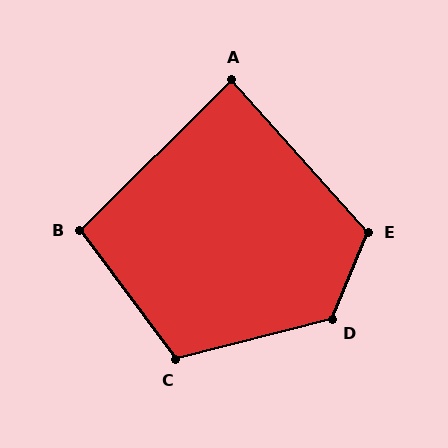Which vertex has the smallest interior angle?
A, at approximately 87 degrees.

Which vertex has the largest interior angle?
D, at approximately 127 degrees.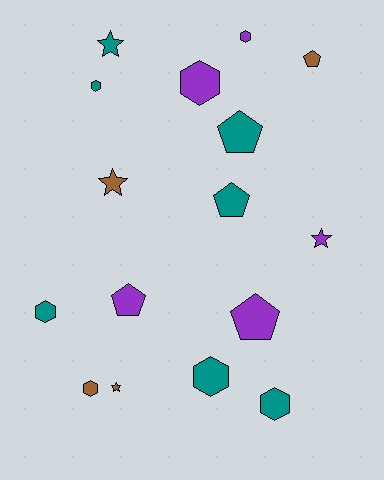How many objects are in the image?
There are 16 objects.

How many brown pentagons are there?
There is 1 brown pentagon.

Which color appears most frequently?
Teal, with 7 objects.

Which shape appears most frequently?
Hexagon, with 7 objects.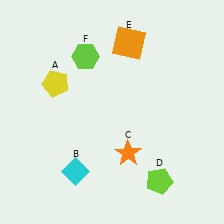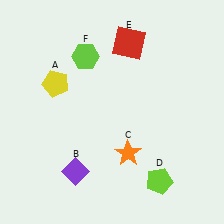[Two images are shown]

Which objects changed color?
B changed from cyan to purple. E changed from orange to red.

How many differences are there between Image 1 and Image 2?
There are 2 differences between the two images.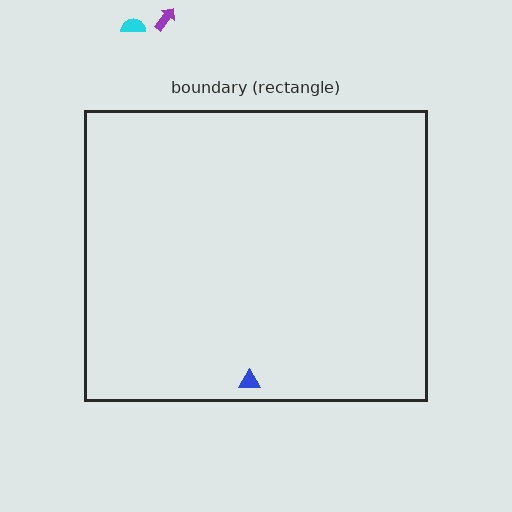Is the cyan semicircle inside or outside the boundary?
Outside.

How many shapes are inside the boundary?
1 inside, 2 outside.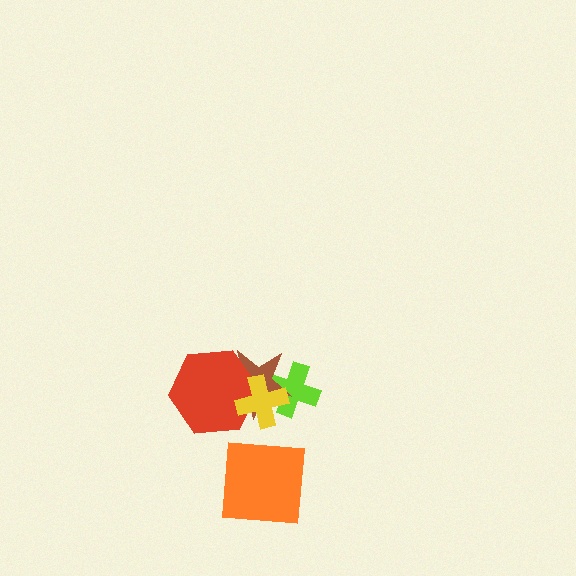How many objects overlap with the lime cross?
2 objects overlap with the lime cross.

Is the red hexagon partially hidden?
Yes, it is partially covered by another shape.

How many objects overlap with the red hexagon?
2 objects overlap with the red hexagon.